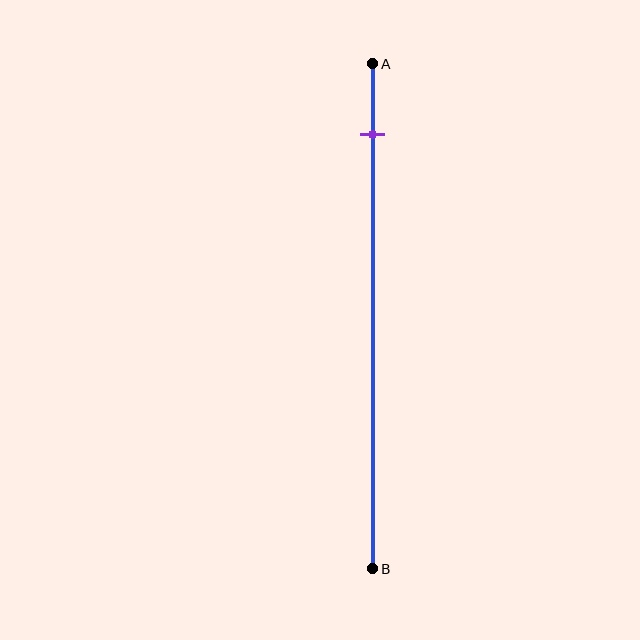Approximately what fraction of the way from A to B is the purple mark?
The purple mark is approximately 15% of the way from A to B.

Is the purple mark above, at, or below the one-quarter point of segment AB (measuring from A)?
The purple mark is above the one-quarter point of segment AB.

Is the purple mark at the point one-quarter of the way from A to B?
No, the mark is at about 15% from A, not at the 25% one-quarter point.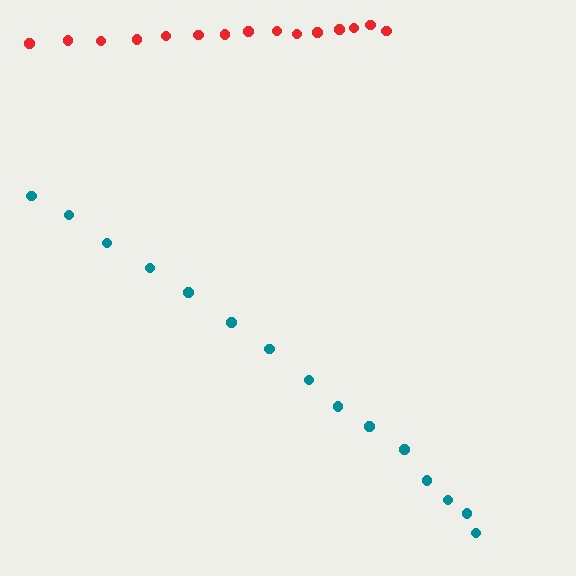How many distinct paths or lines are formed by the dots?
There are 2 distinct paths.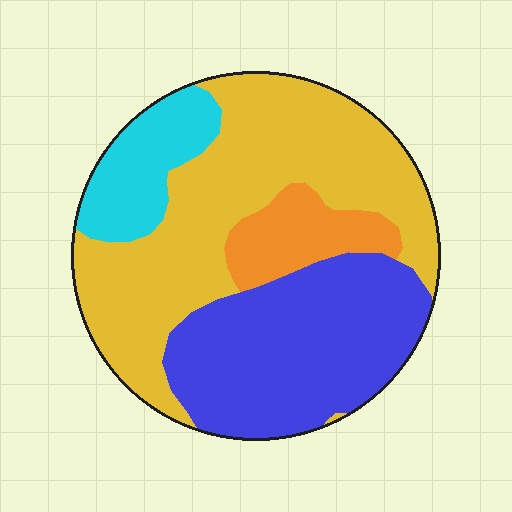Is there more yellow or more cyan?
Yellow.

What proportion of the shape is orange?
Orange takes up less than a quarter of the shape.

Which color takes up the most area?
Yellow, at roughly 45%.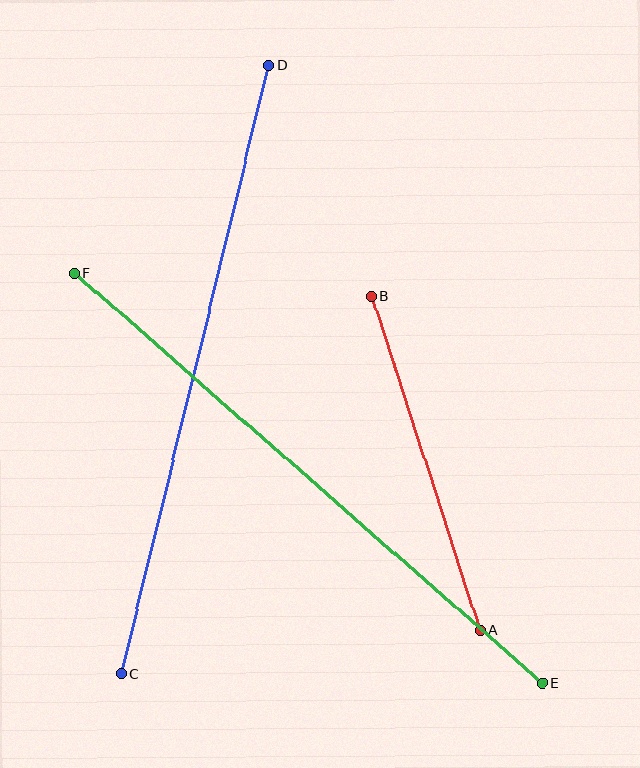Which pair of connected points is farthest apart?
Points C and D are farthest apart.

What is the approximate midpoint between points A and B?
The midpoint is at approximately (426, 463) pixels.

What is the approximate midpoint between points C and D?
The midpoint is at approximately (195, 370) pixels.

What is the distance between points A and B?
The distance is approximately 352 pixels.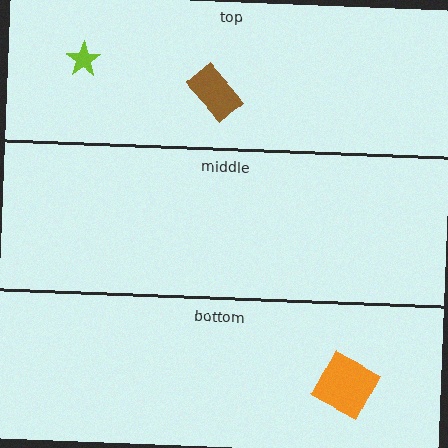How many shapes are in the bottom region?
1.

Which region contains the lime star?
The top region.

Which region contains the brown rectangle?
The top region.